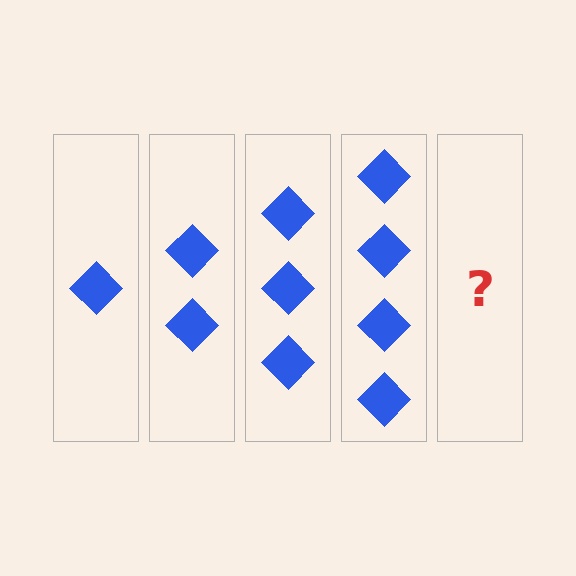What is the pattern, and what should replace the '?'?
The pattern is that each step adds one more diamond. The '?' should be 5 diamonds.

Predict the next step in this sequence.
The next step is 5 diamonds.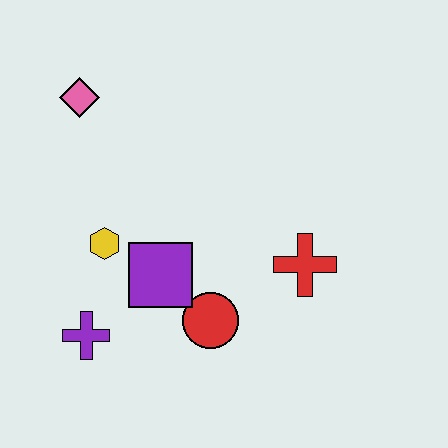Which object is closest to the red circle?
The purple square is closest to the red circle.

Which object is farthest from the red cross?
The pink diamond is farthest from the red cross.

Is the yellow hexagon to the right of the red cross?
No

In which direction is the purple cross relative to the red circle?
The purple cross is to the left of the red circle.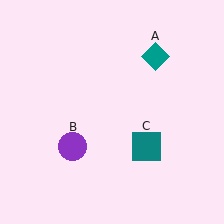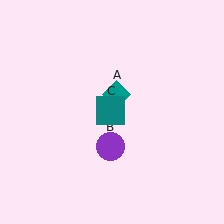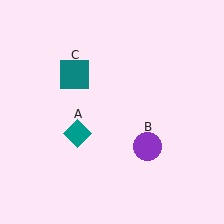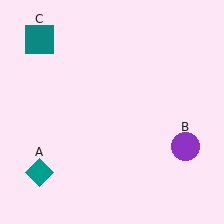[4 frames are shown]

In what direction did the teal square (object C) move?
The teal square (object C) moved up and to the left.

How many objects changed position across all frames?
3 objects changed position: teal diamond (object A), purple circle (object B), teal square (object C).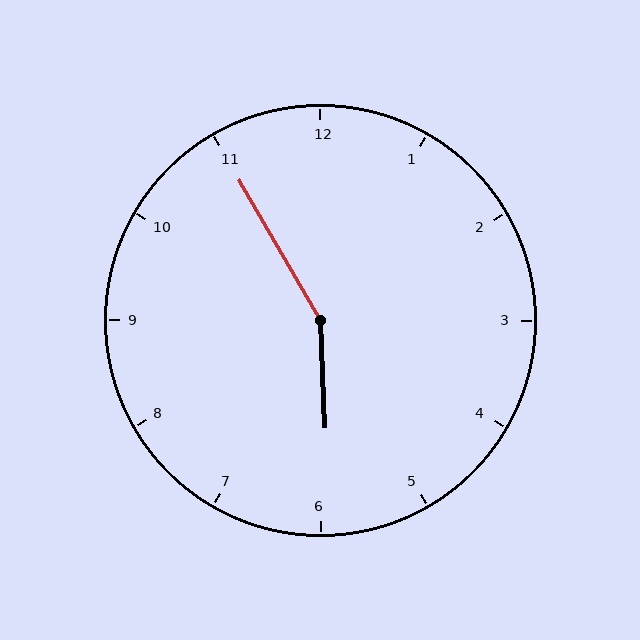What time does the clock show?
5:55.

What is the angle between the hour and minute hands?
Approximately 152 degrees.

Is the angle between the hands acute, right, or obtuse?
It is obtuse.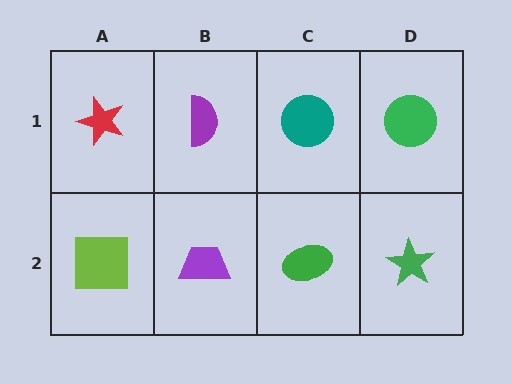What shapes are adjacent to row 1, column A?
A lime square (row 2, column A), a purple semicircle (row 1, column B).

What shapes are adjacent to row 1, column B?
A purple trapezoid (row 2, column B), a red star (row 1, column A), a teal circle (row 1, column C).